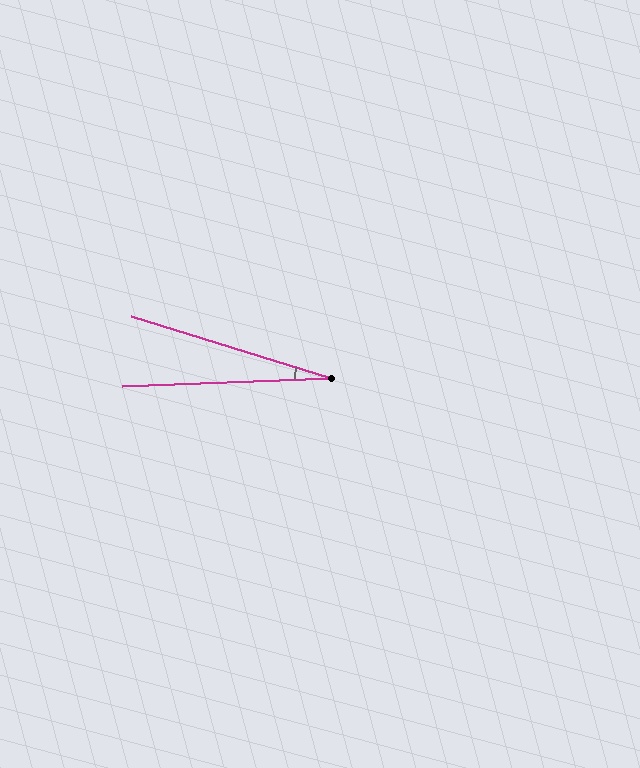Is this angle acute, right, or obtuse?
It is acute.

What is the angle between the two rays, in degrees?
Approximately 20 degrees.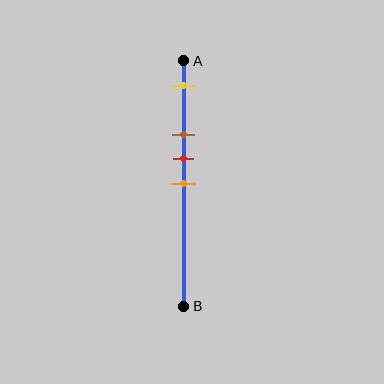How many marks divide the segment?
There are 4 marks dividing the segment.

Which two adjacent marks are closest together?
The red and orange marks are the closest adjacent pair.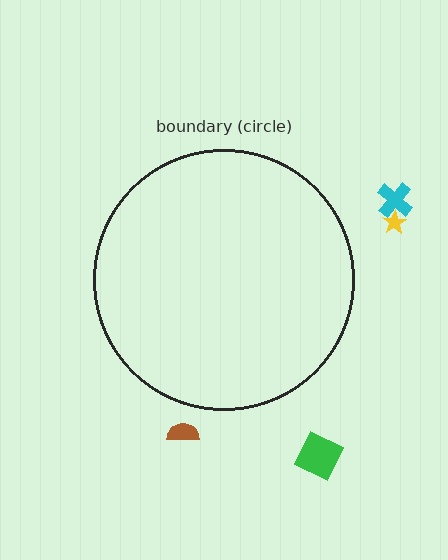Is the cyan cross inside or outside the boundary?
Outside.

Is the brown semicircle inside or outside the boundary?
Outside.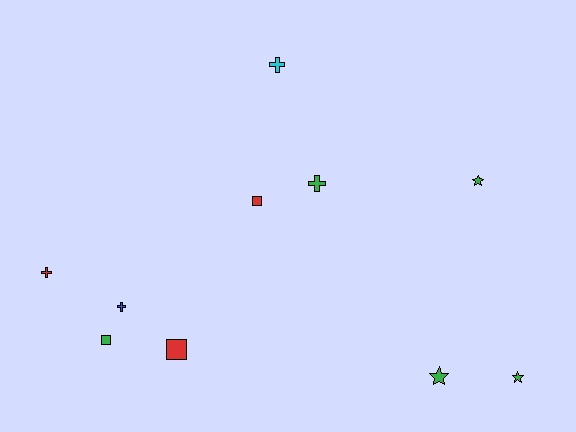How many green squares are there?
There is 1 green square.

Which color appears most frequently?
Green, with 5 objects.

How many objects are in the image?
There are 10 objects.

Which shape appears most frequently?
Cross, with 4 objects.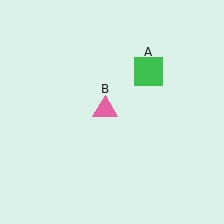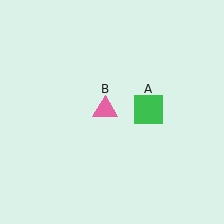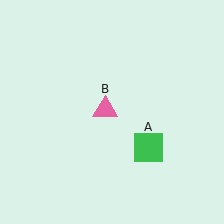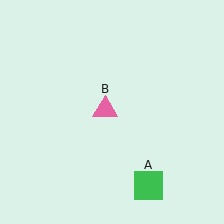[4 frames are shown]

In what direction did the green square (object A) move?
The green square (object A) moved down.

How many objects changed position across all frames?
1 object changed position: green square (object A).